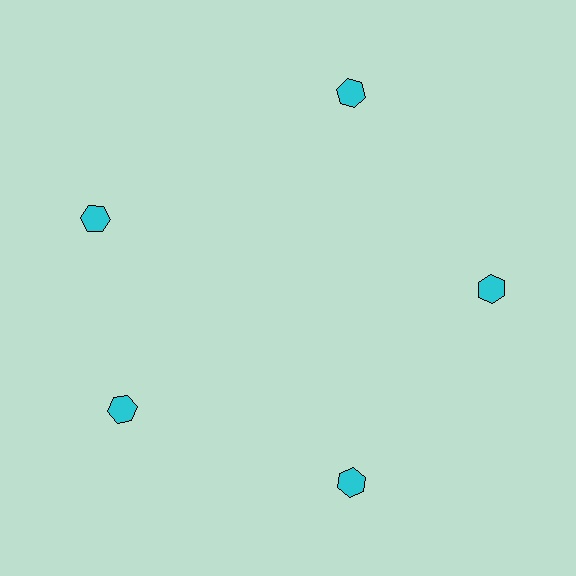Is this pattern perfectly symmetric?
No. The 5 cyan hexagons are arranged in a ring, but one element near the 10 o'clock position is rotated out of alignment along the ring, breaking the 5-fold rotational symmetry.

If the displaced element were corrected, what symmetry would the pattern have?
It would have 5-fold rotational symmetry — the pattern would map onto itself every 72 degrees.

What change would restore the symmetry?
The symmetry would be restored by rotating it back into even spacing with its neighbors so that all 5 hexagons sit at equal angles and equal distance from the center.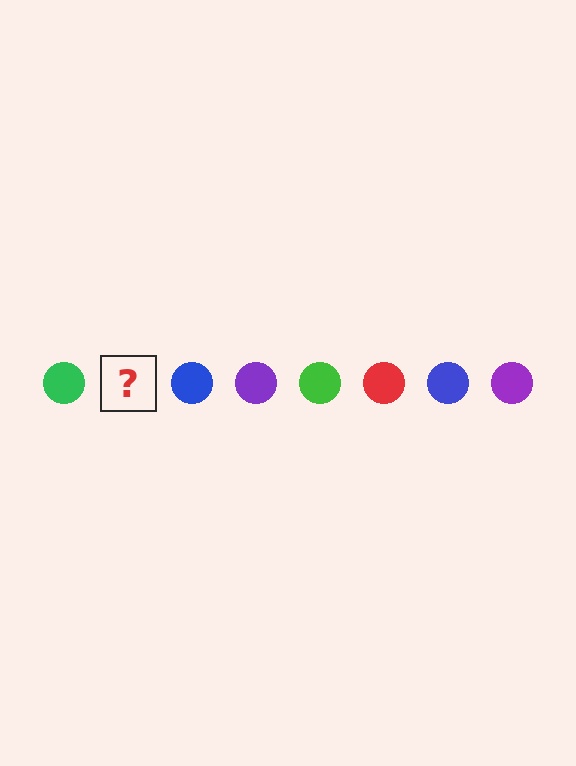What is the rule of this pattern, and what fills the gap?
The rule is that the pattern cycles through green, red, blue, purple circles. The gap should be filled with a red circle.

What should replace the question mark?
The question mark should be replaced with a red circle.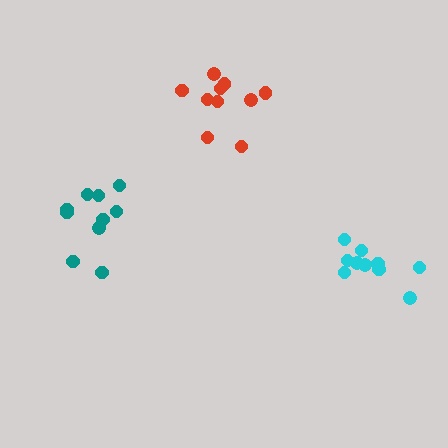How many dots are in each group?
Group 1: 10 dots, Group 2: 10 dots, Group 3: 10 dots (30 total).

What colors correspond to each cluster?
The clusters are colored: teal, red, cyan.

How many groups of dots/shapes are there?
There are 3 groups.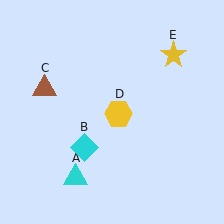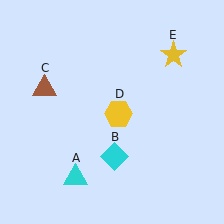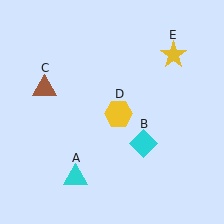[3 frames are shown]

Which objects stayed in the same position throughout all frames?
Cyan triangle (object A) and brown triangle (object C) and yellow hexagon (object D) and yellow star (object E) remained stationary.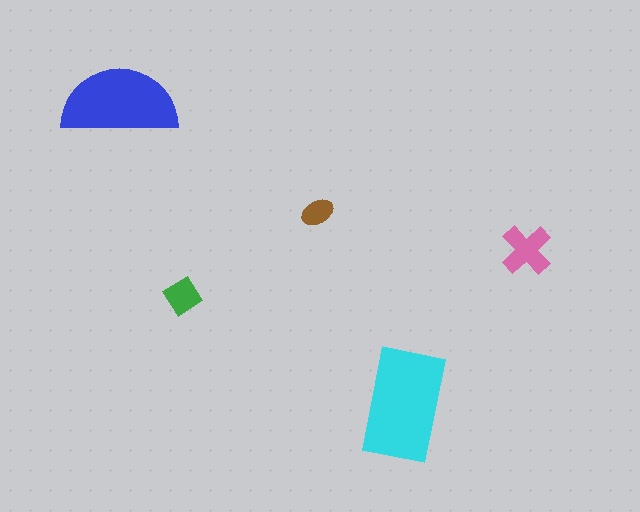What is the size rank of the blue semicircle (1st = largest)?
2nd.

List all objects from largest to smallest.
The cyan rectangle, the blue semicircle, the pink cross, the green diamond, the brown ellipse.